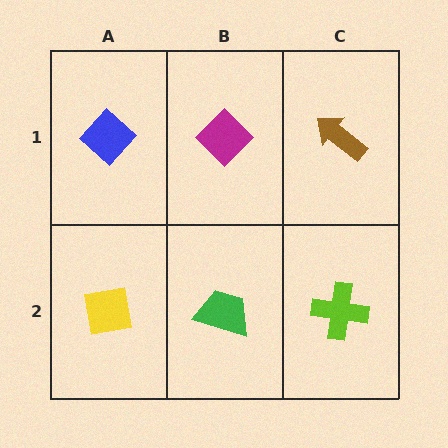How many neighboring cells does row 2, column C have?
2.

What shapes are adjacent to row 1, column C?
A lime cross (row 2, column C), a magenta diamond (row 1, column B).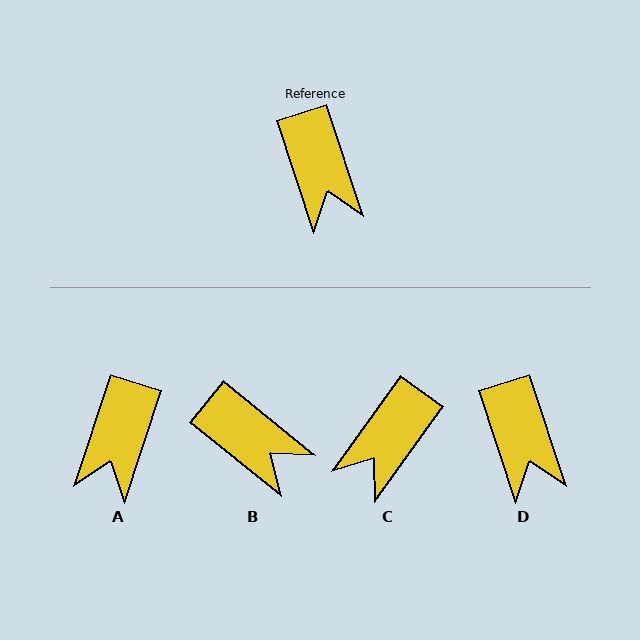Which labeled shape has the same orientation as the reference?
D.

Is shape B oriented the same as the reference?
No, it is off by about 33 degrees.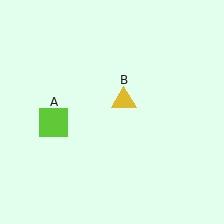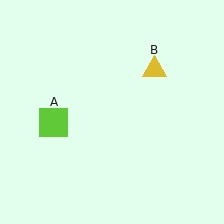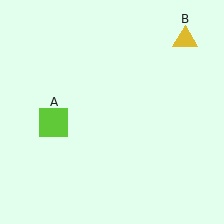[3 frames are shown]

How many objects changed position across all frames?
1 object changed position: yellow triangle (object B).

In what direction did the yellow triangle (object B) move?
The yellow triangle (object B) moved up and to the right.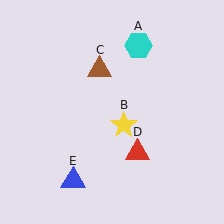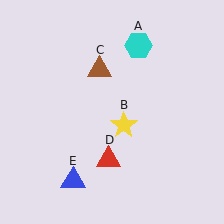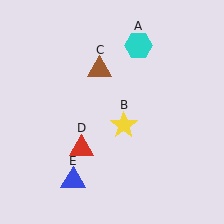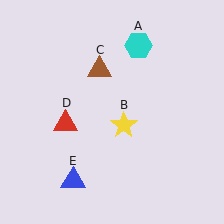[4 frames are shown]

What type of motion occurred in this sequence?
The red triangle (object D) rotated clockwise around the center of the scene.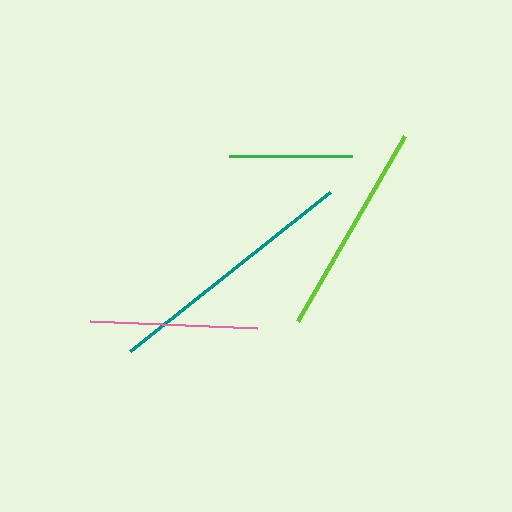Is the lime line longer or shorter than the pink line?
The lime line is longer than the pink line.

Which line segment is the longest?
The teal line is the longest at approximately 254 pixels.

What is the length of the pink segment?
The pink segment is approximately 168 pixels long.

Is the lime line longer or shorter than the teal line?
The teal line is longer than the lime line.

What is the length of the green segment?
The green segment is approximately 124 pixels long.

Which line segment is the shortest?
The green line is the shortest at approximately 124 pixels.